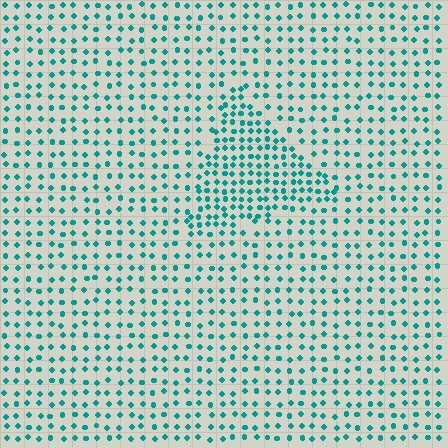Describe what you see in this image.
The image contains small teal elements arranged at two different densities. A triangle-shaped region is visible where the elements are more densely packed than the surrounding area.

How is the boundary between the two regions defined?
The boundary is defined by a change in element density (approximately 1.8x ratio). All elements are the same color, size, and shape.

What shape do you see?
I see a triangle.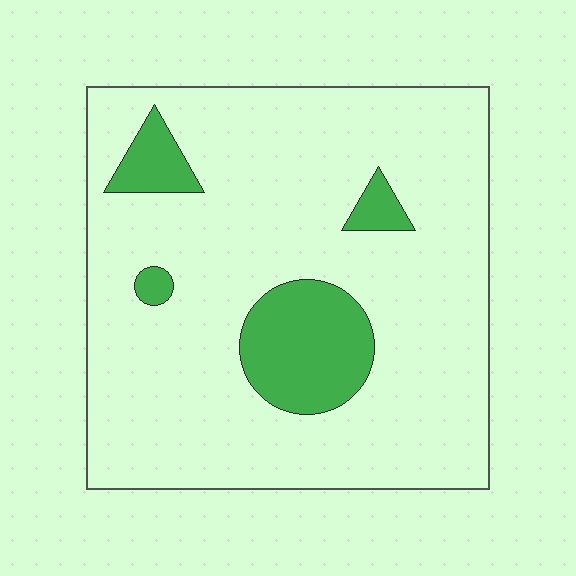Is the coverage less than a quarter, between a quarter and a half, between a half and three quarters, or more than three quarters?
Less than a quarter.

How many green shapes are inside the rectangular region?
4.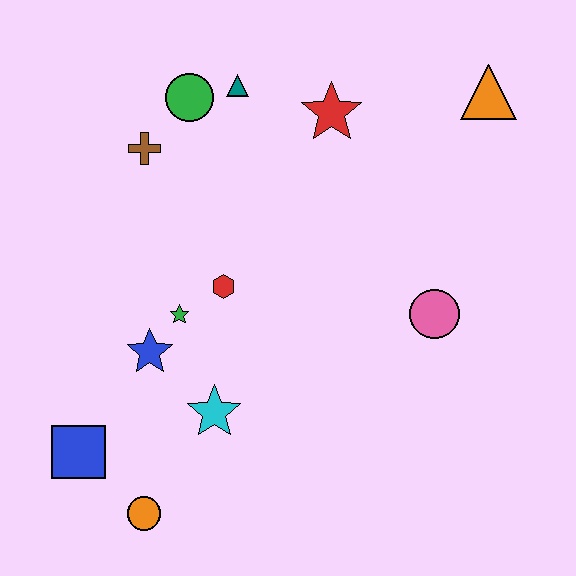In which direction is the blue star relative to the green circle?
The blue star is below the green circle.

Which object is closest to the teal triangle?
The green circle is closest to the teal triangle.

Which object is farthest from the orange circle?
The orange triangle is farthest from the orange circle.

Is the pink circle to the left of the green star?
No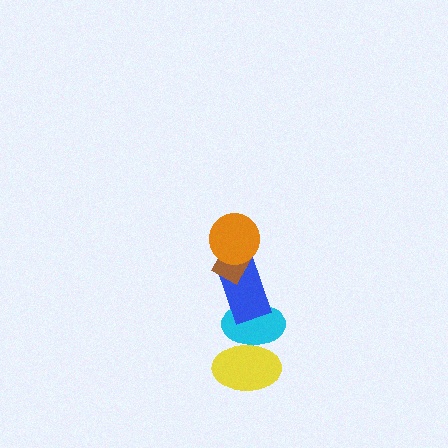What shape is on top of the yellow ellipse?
The cyan ellipse is on top of the yellow ellipse.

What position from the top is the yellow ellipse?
The yellow ellipse is 5th from the top.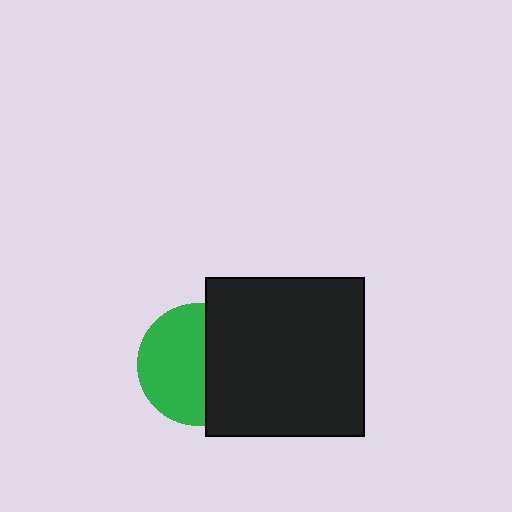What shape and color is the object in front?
The object in front is a black square.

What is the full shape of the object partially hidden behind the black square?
The partially hidden object is a green circle.